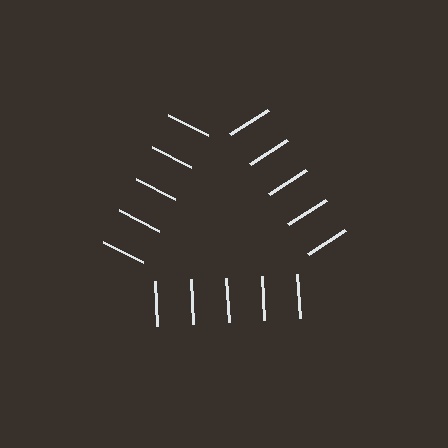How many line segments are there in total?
15 — 5 along each of the 3 edges.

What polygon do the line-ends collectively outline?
An illusory triangle — the line segments terminate on its edges but no continuous stroke is drawn.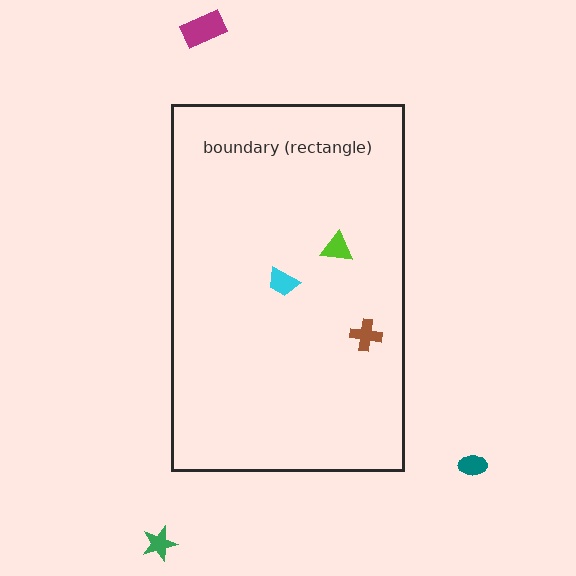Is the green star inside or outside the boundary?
Outside.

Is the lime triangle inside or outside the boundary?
Inside.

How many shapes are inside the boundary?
3 inside, 3 outside.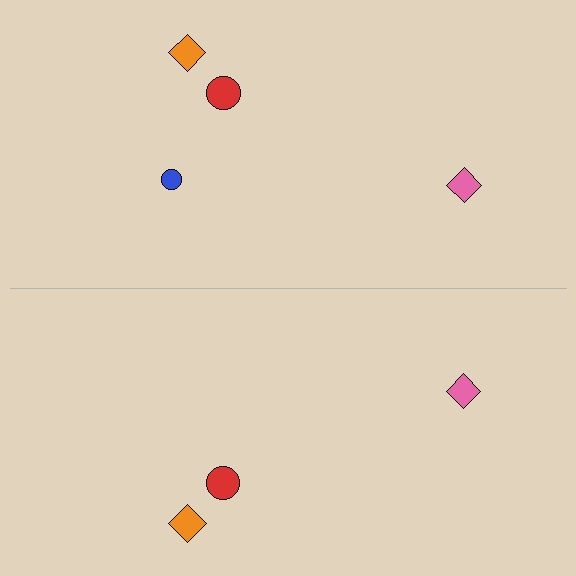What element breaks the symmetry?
A blue circle is missing from the bottom side.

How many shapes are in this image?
There are 7 shapes in this image.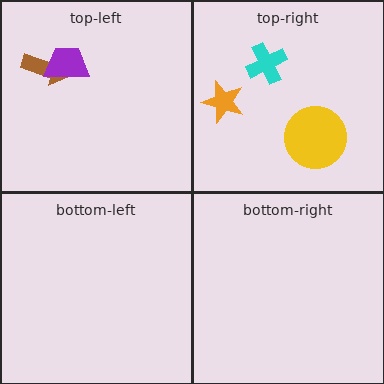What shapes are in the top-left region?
The brown arrow, the purple trapezoid.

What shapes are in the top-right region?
The cyan cross, the yellow circle, the orange star.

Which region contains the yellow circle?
The top-right region.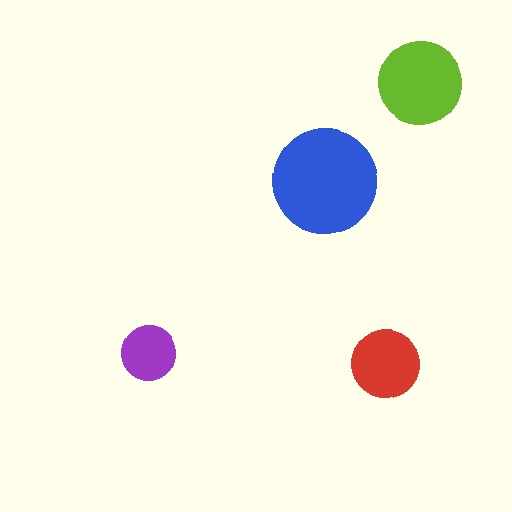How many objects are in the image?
There are 4 objects in the image.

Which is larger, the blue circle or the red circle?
The blue one.